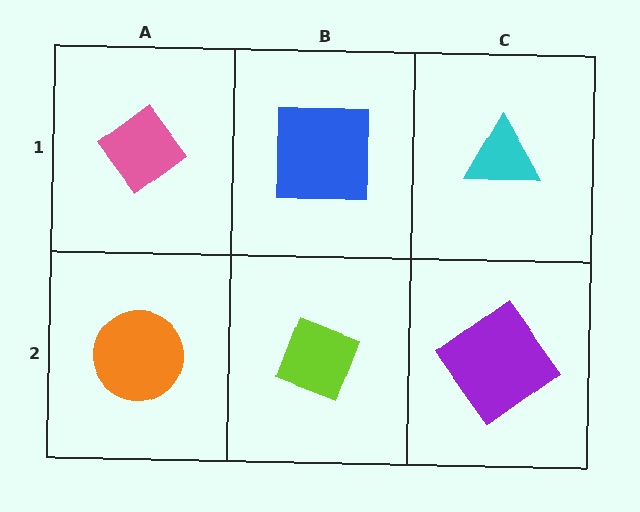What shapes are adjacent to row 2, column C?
A cyan triangle (row 1, column C), a lime diamond (row 2, column B).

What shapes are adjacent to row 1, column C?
A purple diamond (row 2, column C), a blue square (row 1, column B).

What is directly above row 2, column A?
A pink diamond.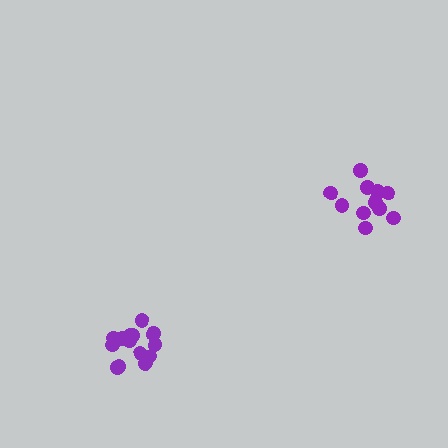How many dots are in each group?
Group 1: 14 dots, Group 2: 11 dots (25 total).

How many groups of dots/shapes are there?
There are 2 groups.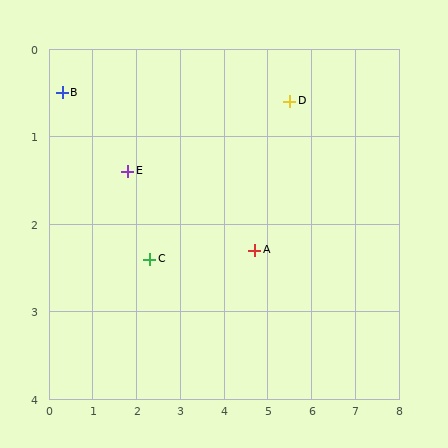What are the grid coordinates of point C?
Point C is at approximately (2.3, 2.4).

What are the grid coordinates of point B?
Point B is at approximately (0.3, 0.5).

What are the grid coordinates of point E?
Point E is at approximately (1.8, 1.4).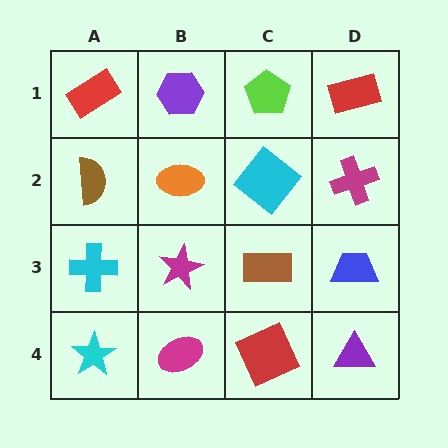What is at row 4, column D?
A purple triangle.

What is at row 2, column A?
A brown semicircle.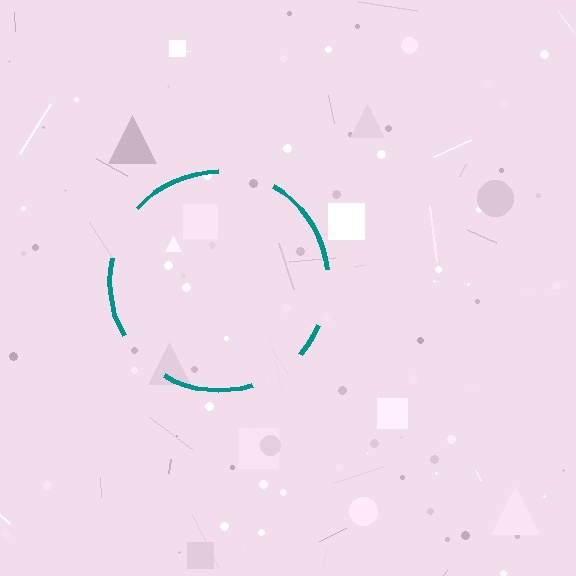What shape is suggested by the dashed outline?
The dashed outline suggests a circle.